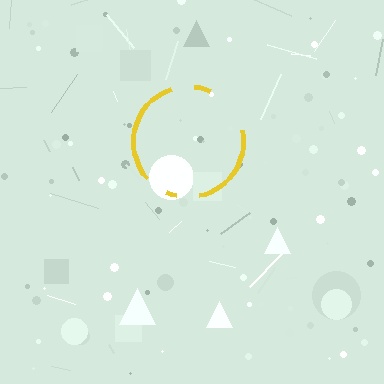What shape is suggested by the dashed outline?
The dashed outline suggests a circle.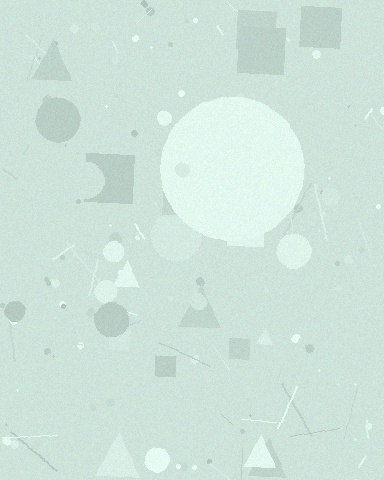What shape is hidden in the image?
A circle is hidden in the image.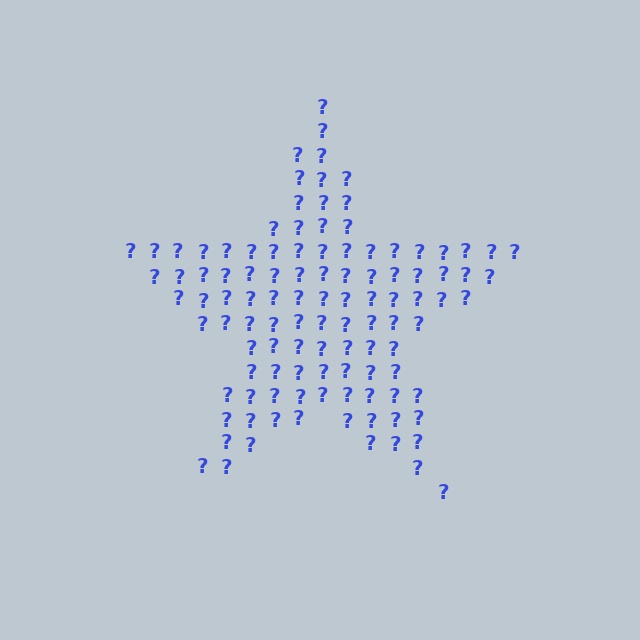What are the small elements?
The small elements are question marks.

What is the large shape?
The large shape is a star.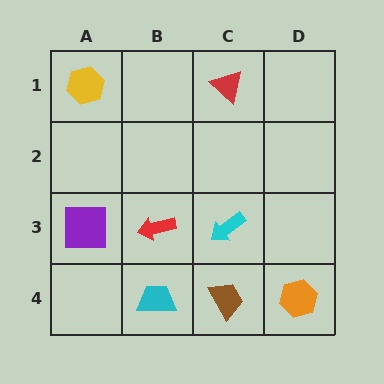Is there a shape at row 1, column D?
No, that cell is empty.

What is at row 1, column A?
A yellow hexagon.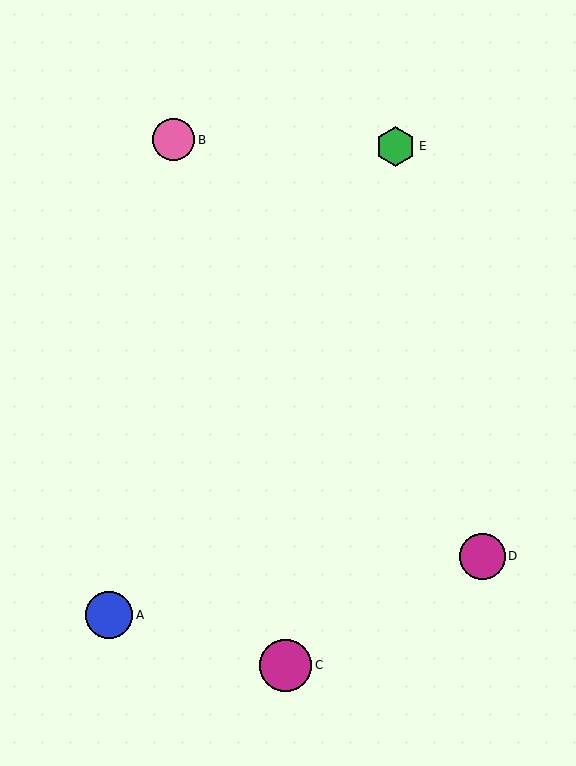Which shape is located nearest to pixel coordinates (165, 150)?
The pink circle (labeled B) at (174, 140) is nearest to that location.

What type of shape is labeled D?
Shape D is a magenta circle.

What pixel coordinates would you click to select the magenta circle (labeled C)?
Click at (286, 665) to select the magenta circle C.